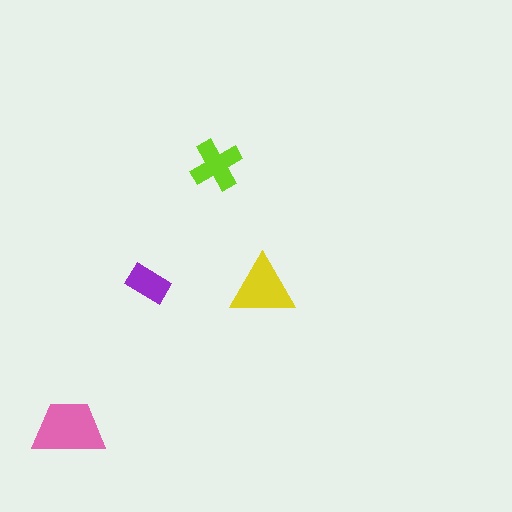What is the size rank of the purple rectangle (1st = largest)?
4th.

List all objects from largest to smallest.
The pink trapezoid, the yellow triangle, the lime cross, the purple rectangle.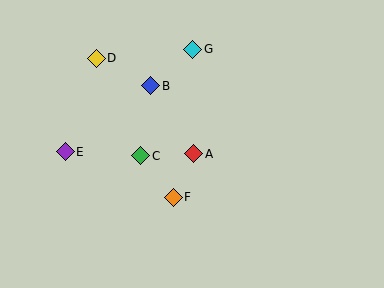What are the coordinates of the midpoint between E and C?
The midpoint between E and C is at (103, 154).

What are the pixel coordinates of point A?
Point A is at (194, 154).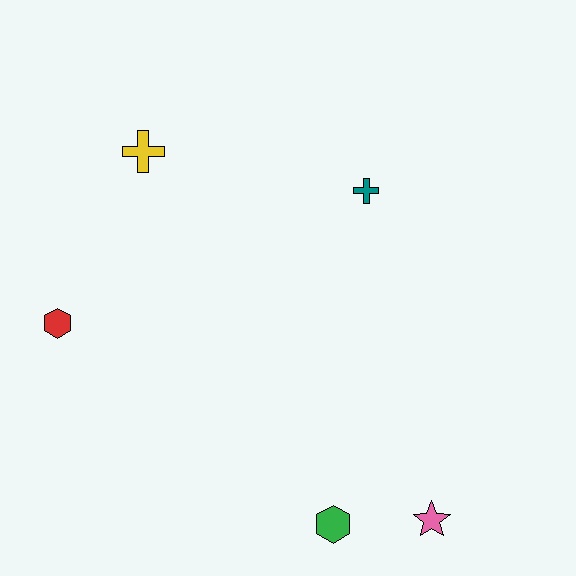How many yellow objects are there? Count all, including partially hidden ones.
There is 1 yellow object.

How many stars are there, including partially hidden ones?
There is 1 star.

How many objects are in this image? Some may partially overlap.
There are 5 objects.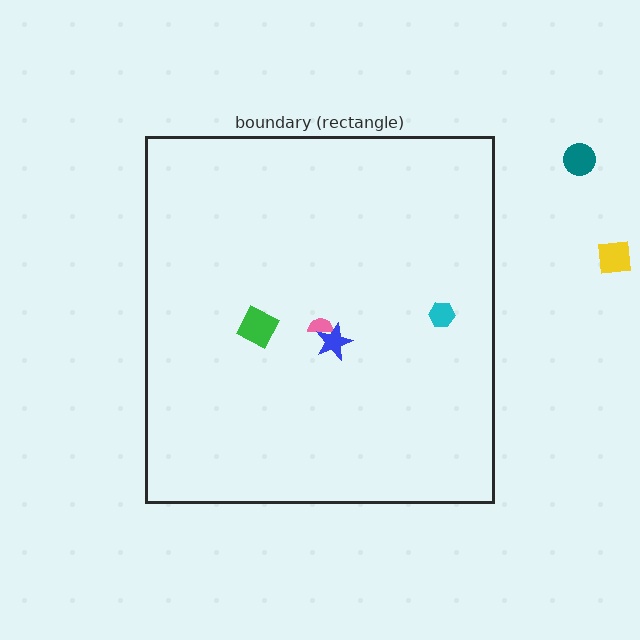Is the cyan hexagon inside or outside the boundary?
Inside.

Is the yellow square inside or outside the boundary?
Outside.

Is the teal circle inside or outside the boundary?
Outside.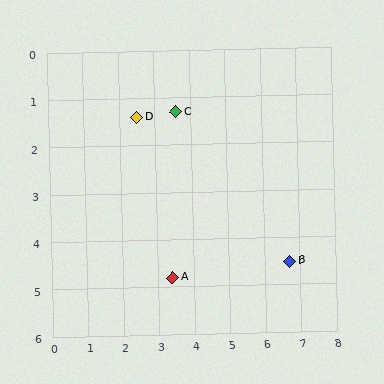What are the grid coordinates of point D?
Point D is at approximately (2.5, 1.4).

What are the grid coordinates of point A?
Point A is at approximately (3.4, 4.8).